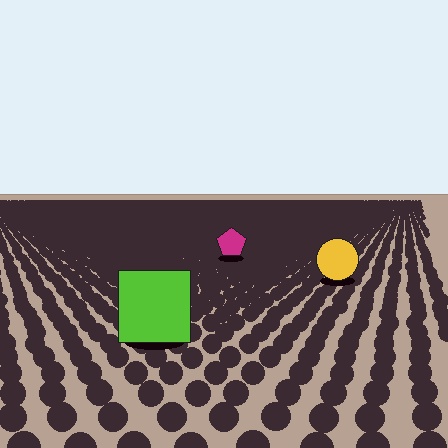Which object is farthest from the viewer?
The magenta pentagon is farthest from the viewer. It appears smaller and the ground texture around it is denser.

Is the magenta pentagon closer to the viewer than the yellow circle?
No. The yellow circle is closer — you can tell from the texture gradient: the ground texture is coarser near it.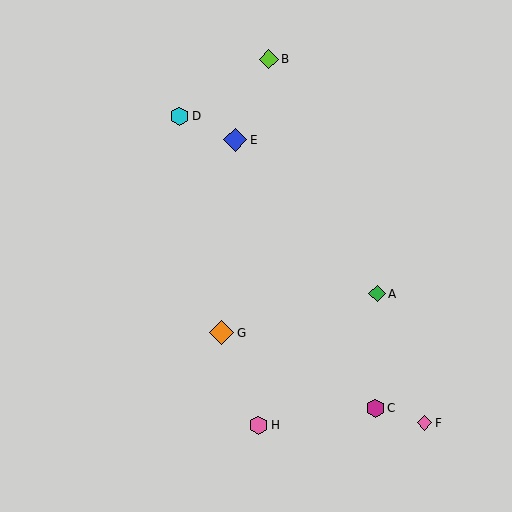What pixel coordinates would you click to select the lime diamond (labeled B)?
Click at (269, 59) to select the lime diamond B.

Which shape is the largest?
The orange diamond (labeled G) is the largest.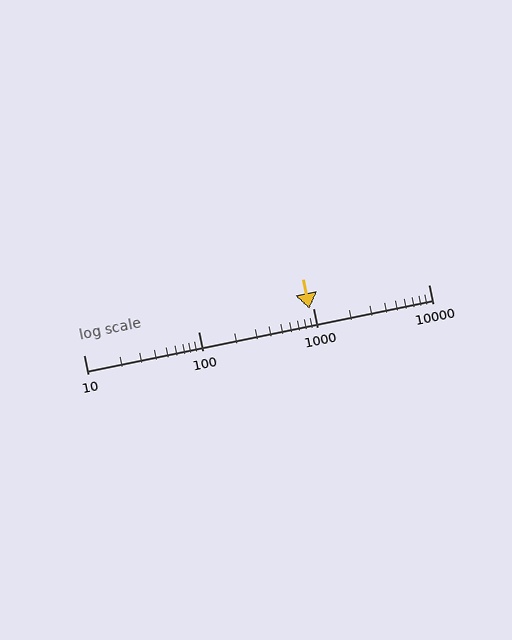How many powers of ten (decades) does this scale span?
The scale spans 3 decades, from 10 to 10000.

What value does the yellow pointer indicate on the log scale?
The pointer indicates approximately 920.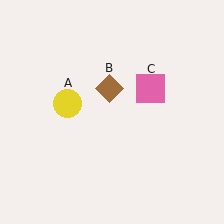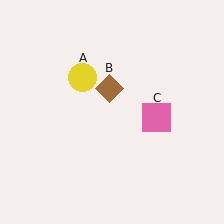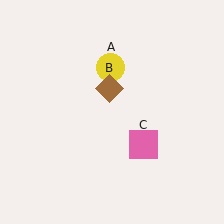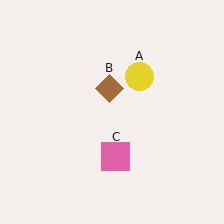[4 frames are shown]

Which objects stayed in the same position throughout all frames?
Brown diamond (object B) remained stationary.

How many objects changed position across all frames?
2 objects changed position: yellow circle (object A), pink square (object C).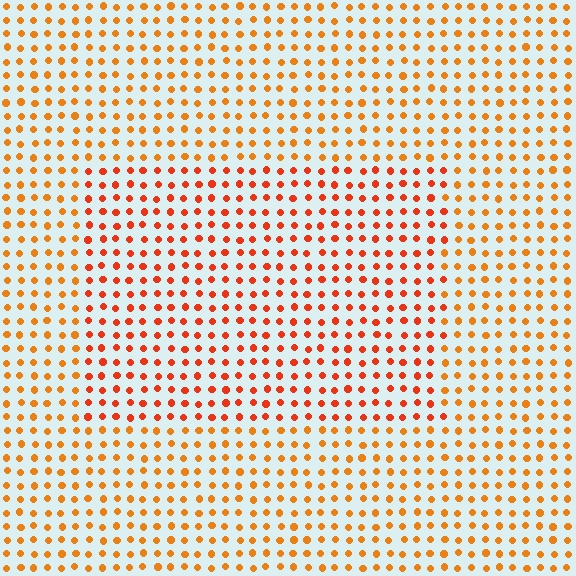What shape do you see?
I see a rectangle.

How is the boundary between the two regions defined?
The boundary is defined purely by a slight shift in hue (about 22 degrees). Spacing, size, and orientation are identical on both sides.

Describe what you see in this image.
The image is filled with small orange elements in a uniform arrangement. A rectangle-shaped region is visible where the elements are tinted to a slightly different hue, forming a subtle color boundary.